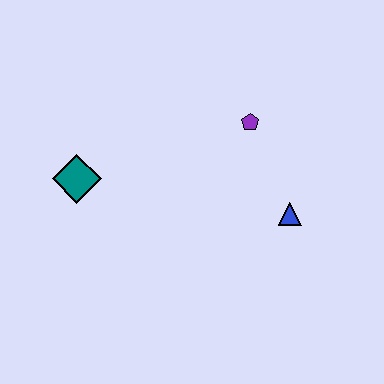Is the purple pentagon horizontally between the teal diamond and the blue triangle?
Yes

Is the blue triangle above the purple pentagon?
No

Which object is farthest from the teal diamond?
The blue triangle is farthest from the teal diamond.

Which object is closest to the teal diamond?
The purple pentagon is closest to the teal diamond.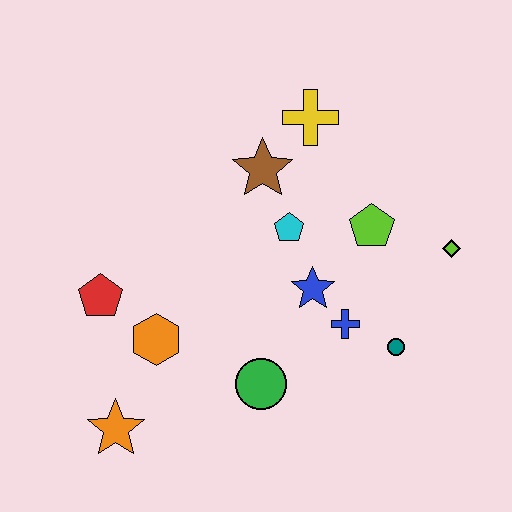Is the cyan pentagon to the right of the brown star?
Yes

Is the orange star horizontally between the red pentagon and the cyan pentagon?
Yes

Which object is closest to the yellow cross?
The brown star is closest to the yellow cross.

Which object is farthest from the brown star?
The orange star is farthest from the brown star.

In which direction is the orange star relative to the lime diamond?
The orange star is to the left of the lime diamond.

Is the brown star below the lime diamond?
No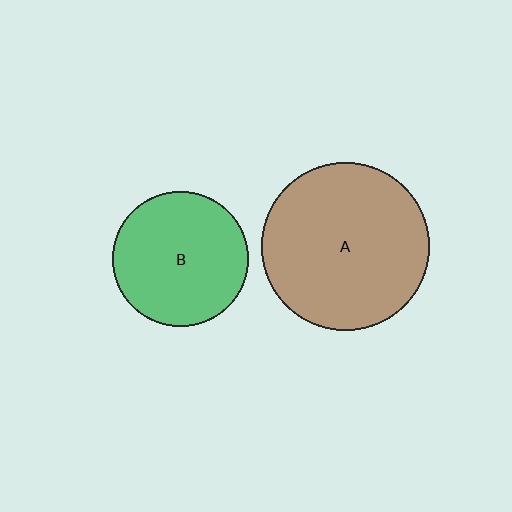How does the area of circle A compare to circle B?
Approximately 1.5 times.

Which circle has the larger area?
Circle A (brown).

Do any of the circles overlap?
No, none of the circles overlap.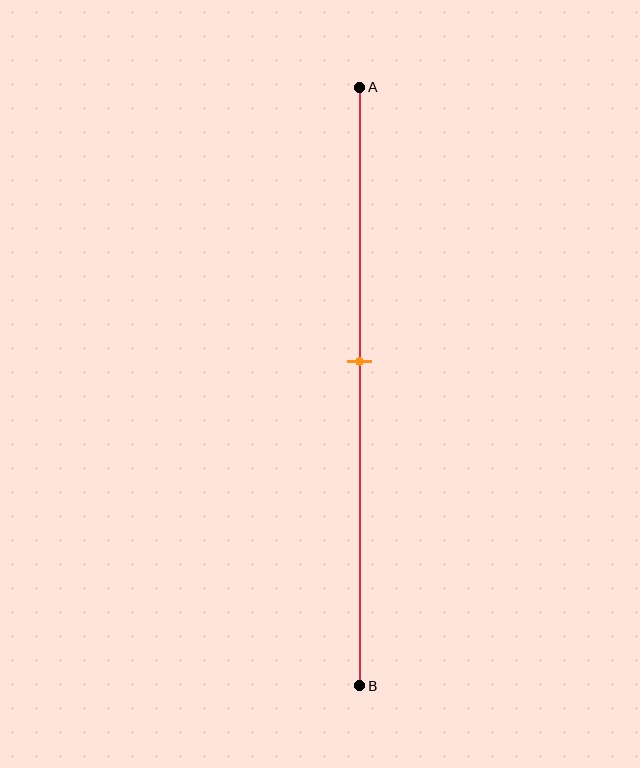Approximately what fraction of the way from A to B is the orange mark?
The orange mark is approximately 45% of the way from A to B.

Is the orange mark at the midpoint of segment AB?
No, the mark is at about 45% from A, not at the 50% midpoint.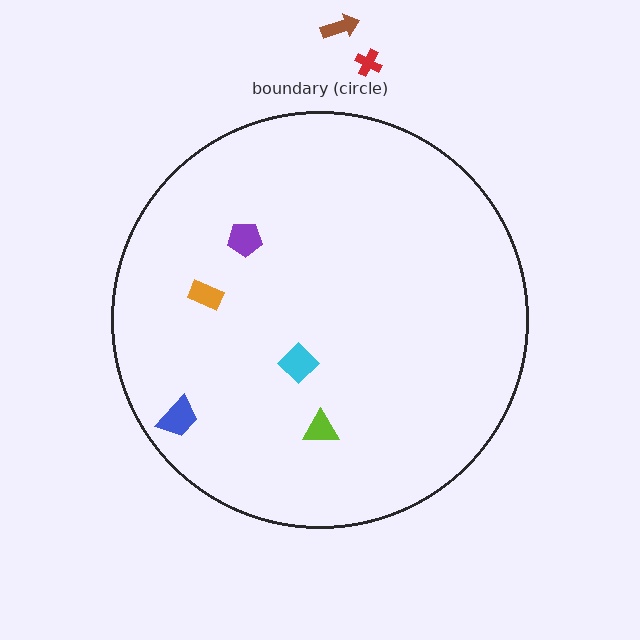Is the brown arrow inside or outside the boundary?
Outside.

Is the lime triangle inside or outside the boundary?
Inside.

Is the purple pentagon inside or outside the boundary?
Inside.